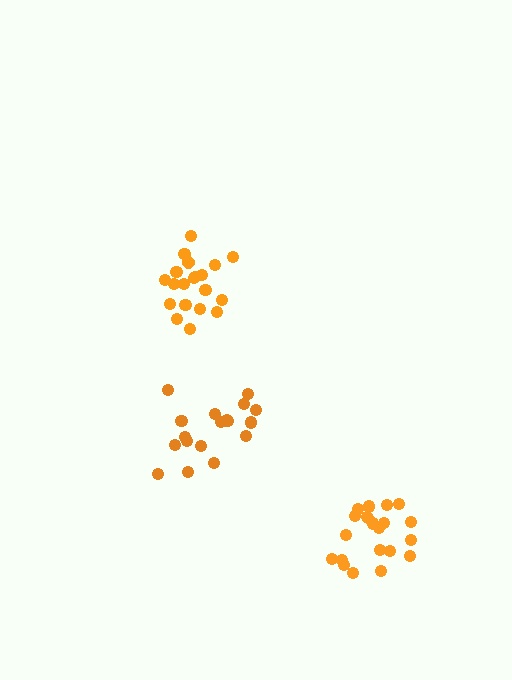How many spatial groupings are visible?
There are 3 spatial groupings.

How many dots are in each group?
Group 1: 21 dots, Group 2: 21 dots, Group 3: 18 dots (60 total).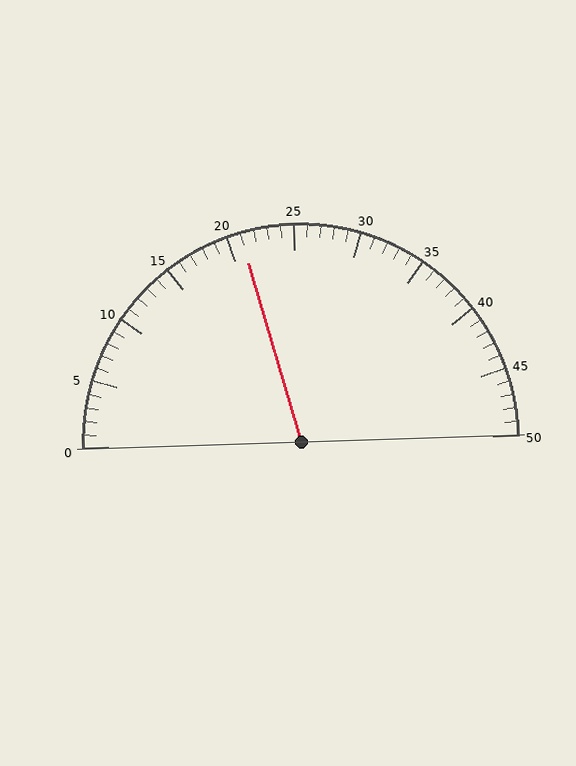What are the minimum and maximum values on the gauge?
The gauge ranges from 0 to 50.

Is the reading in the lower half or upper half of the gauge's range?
The reading is in the lower half of the range (0 to 50).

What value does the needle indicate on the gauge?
The needle indicates approximately 21.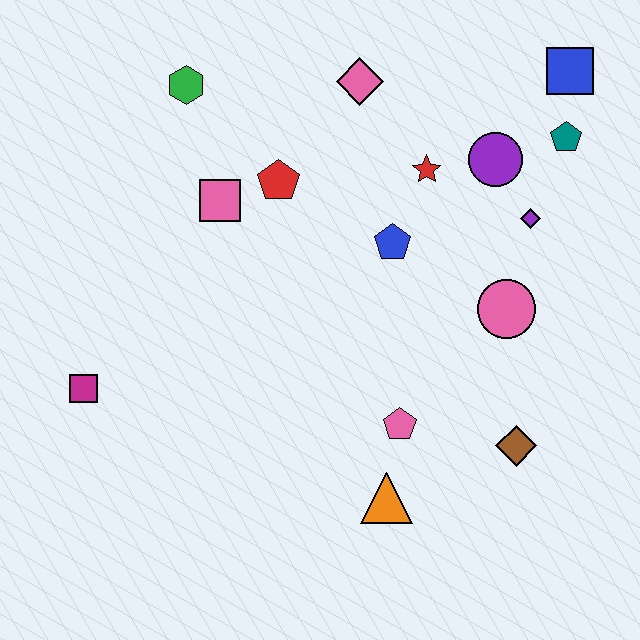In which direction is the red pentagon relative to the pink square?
The red pentagon is to the right of the pink square.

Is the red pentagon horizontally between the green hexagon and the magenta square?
No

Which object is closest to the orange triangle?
The pink pentagon is closest to the orange triangle.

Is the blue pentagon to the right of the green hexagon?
Yes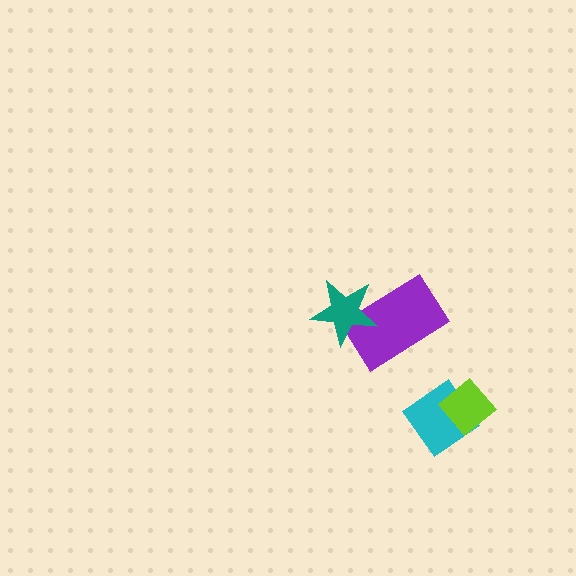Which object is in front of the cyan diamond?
The lime diamond is in front of the cyan diamond.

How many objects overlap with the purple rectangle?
1 object overlaps with the purple rectangle.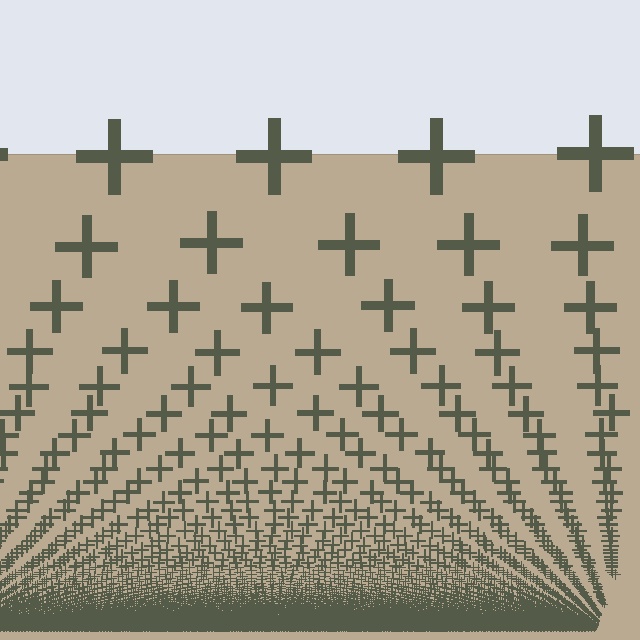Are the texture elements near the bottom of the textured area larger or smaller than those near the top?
Smaller. The gradient is inverted — elements near the bottom are smaller and denser.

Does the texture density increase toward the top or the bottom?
Density increases toward the bottom.